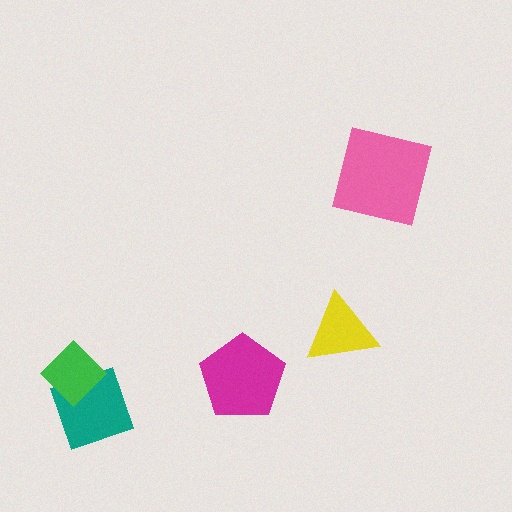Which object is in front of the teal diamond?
The green diamond is in front of the teal diamond.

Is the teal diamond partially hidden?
Yes, it is partially covered by another shape.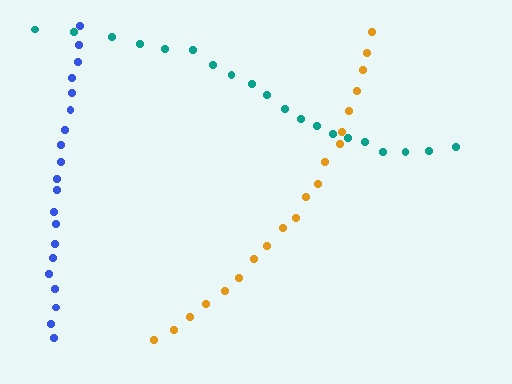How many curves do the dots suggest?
There are 3 distinct paths.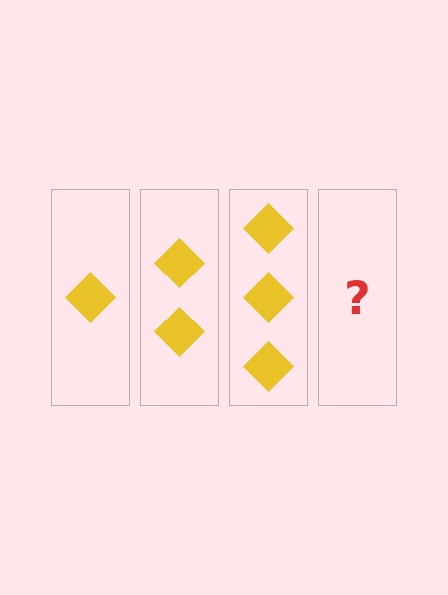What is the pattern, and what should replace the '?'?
The pattern is that each step adds one more diamond. The '?' should be 4 diamonds.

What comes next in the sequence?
The next element should be 4 diamonds.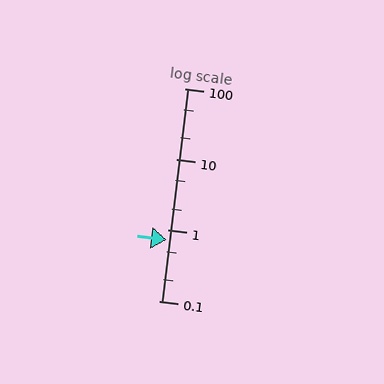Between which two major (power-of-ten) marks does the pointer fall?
The pointer is between 0.1 and 1.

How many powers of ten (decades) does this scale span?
The scale spans 3 decades, from 0.1 to 100.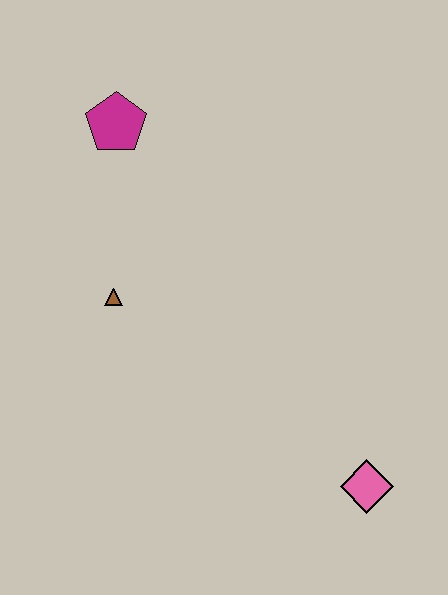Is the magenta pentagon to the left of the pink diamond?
Yes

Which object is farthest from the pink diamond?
The magenta pentagon is farthest from the pink diamond.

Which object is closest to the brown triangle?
The magenta pentagon is closest to the brown triangle.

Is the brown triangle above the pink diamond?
Yes